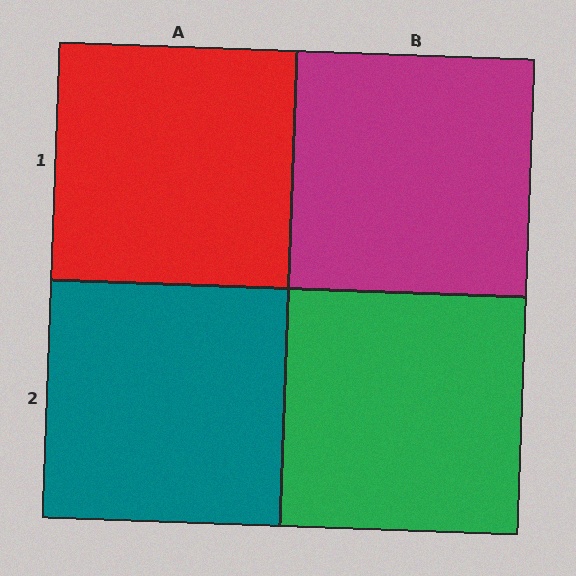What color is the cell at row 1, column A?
Red.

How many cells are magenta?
1 cell is magenta.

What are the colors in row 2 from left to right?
Teal, green.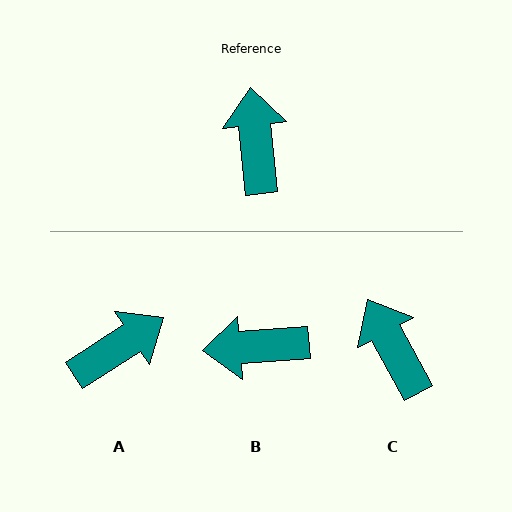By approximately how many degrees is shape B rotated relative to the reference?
Approximately 88 degrees counter-clockwise.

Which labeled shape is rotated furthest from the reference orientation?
B, about 88 degrees away.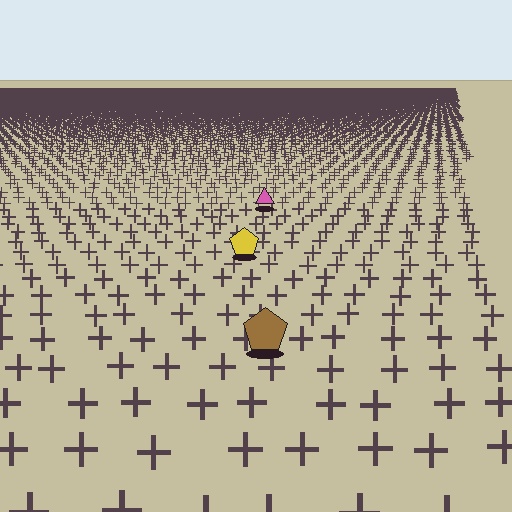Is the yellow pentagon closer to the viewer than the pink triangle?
Yes. The yellow pentagon is closer — you can tell from the texture gradient: the ground texture is coarser near it.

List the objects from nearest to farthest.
From nearest to farthest: the brown pentagon, the yellow pentagon, the pink triangle.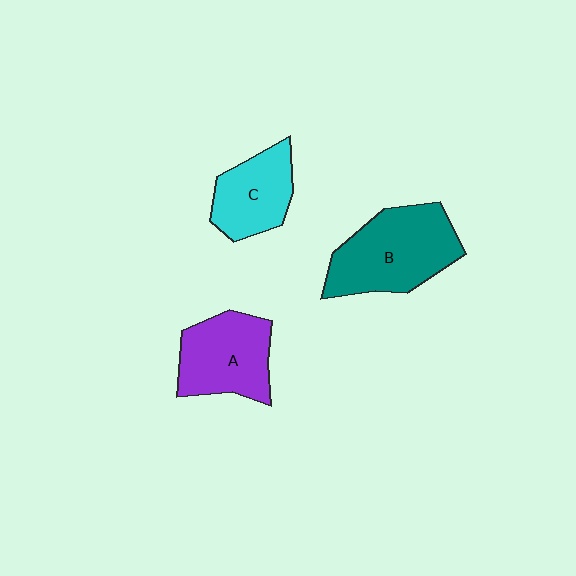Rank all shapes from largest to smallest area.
From largest to smallest: B (teal), A (purple), C (cyan).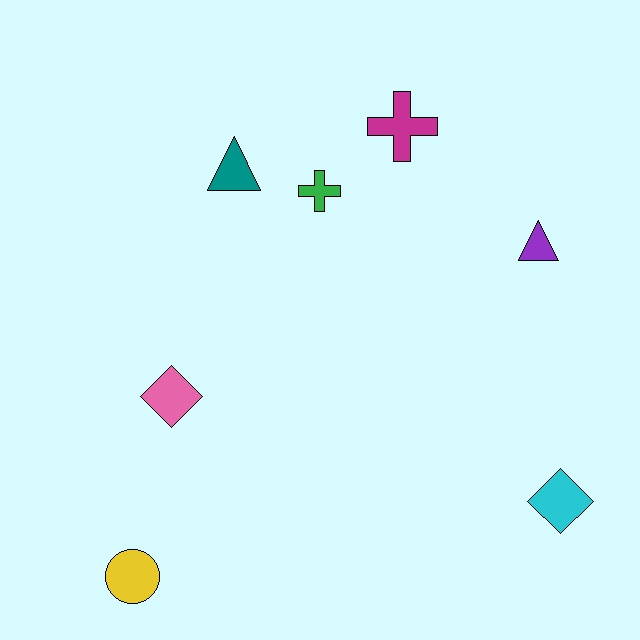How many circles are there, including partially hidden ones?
There is 1 circle.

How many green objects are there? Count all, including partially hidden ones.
There is 1 green object.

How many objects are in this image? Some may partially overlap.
There are 7 objects.